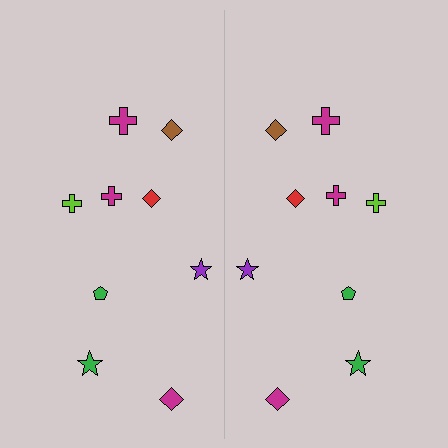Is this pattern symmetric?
Yes, this pattern has bilateral (reflection) symmetry.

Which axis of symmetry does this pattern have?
The pattern has a vertical axis of symmetry running through the center of the image.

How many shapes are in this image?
There are 18 shapes in this image.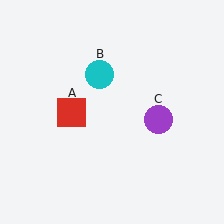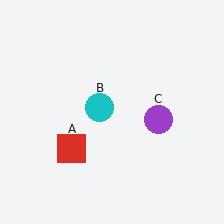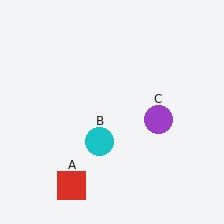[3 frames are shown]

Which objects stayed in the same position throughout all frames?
Purple circle (object C) remained stationary.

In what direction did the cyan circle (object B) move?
The cyan circle (object B) moved down.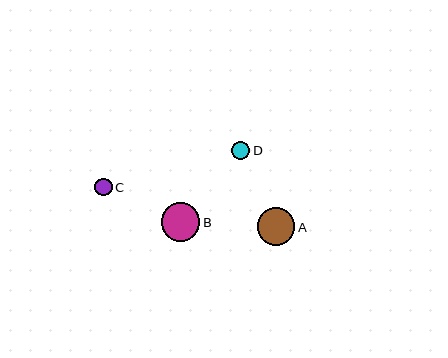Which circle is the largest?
Circle B is the largest with a size of approximately 38 pixels.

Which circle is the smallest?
Circle C is the smallest with a size of approximately 17 pixels.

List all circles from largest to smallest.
From largest to smallest: B, A, D, C.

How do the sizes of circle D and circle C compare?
Circle D and circle C are approximately the same size.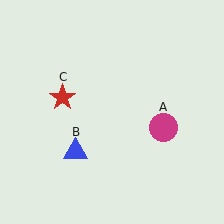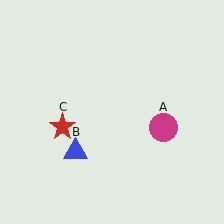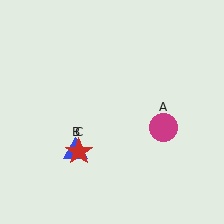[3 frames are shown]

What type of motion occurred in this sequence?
The red star (object C) rotated counterclockwise around the center of the scene.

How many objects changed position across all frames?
1 object changed position: red star (object C).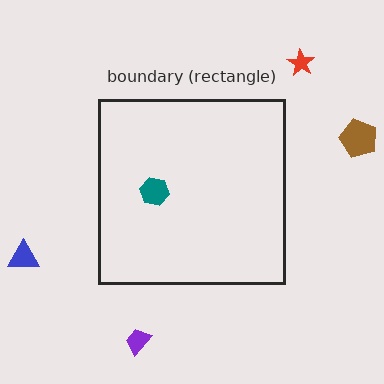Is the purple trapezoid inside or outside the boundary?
Outside.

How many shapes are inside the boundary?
1 inside, 4 outside.